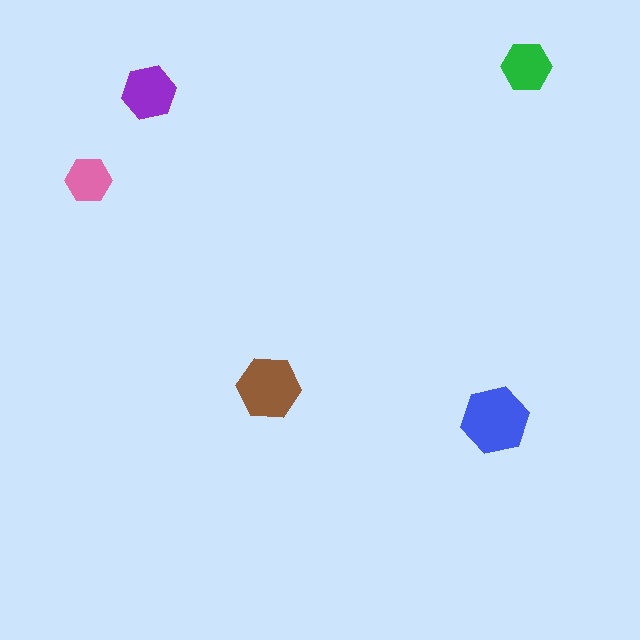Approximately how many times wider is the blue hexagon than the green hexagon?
About 1.5 times wider.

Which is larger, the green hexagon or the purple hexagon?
The purple one.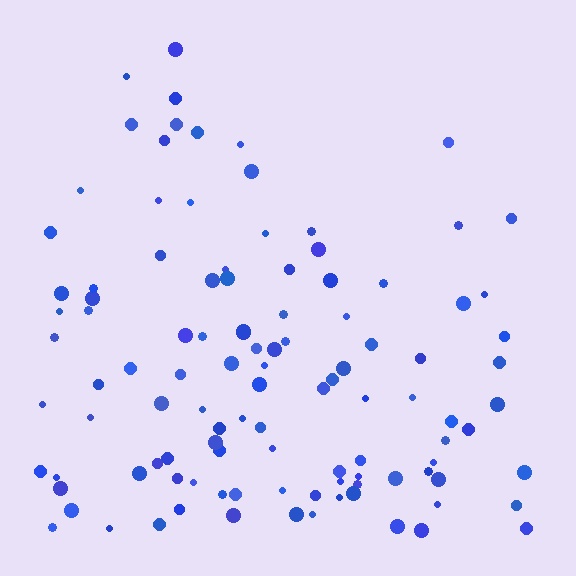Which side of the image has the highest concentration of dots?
The bottom.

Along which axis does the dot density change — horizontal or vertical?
Vertical.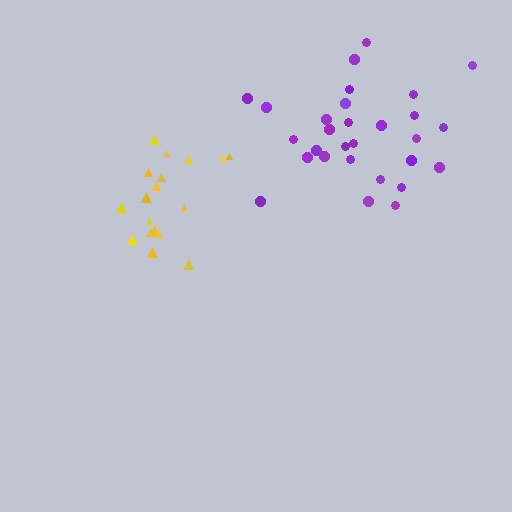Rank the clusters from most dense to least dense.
yellow, purple.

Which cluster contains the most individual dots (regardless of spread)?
Purple (29).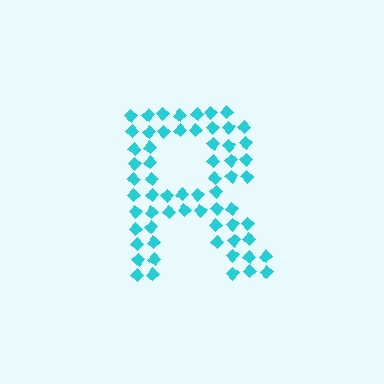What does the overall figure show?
The overall figure shows the letter R.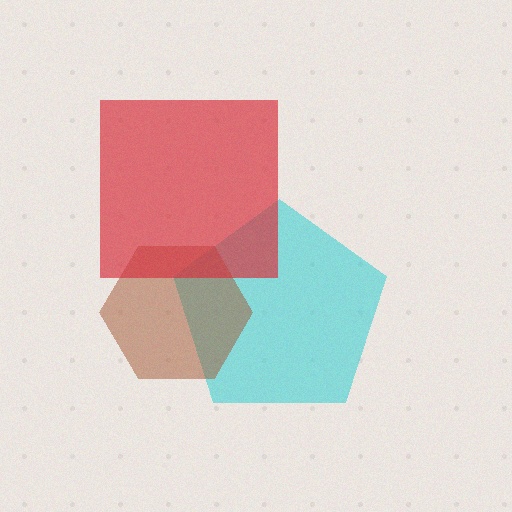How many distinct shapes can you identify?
There are 3 distinct shapes: a cyan pentagon, a brown hexagon, a red square.